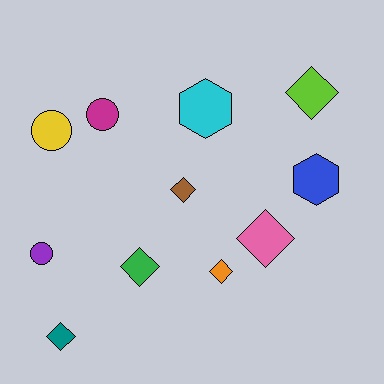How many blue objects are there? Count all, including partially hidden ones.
There is 1 blue object.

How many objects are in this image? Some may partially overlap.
There are 11 objects.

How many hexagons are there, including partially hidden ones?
There are 2 hexagons.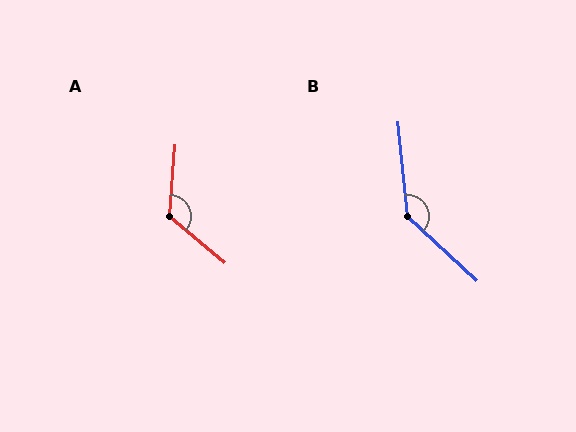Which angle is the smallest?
A, at approximately 126 degrees.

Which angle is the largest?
B, at approximately 139 degrees.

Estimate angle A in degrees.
Approximately 126 degrees.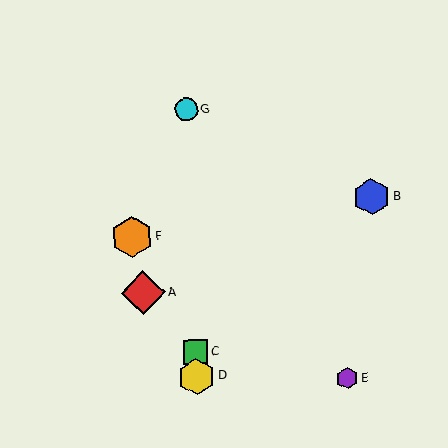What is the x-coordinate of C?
Object C is at x≈196.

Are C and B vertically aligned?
No, C is at x≈196 and B is at x≈372.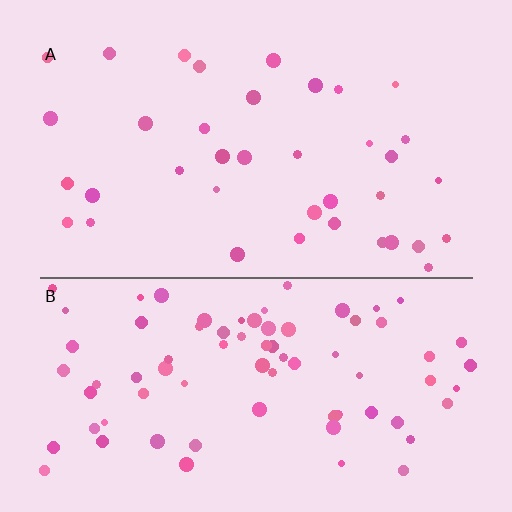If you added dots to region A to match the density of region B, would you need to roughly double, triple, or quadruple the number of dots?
Approximately double.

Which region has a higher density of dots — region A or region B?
B (the bottom).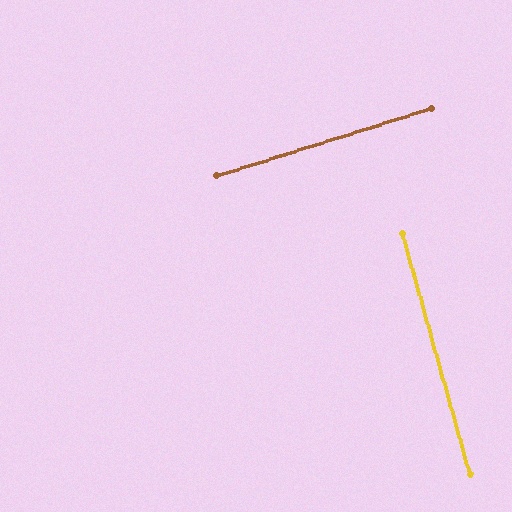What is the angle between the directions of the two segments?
Approximately 88 degrees.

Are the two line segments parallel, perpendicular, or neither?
Perpendicular — they meet at approximately 88°.